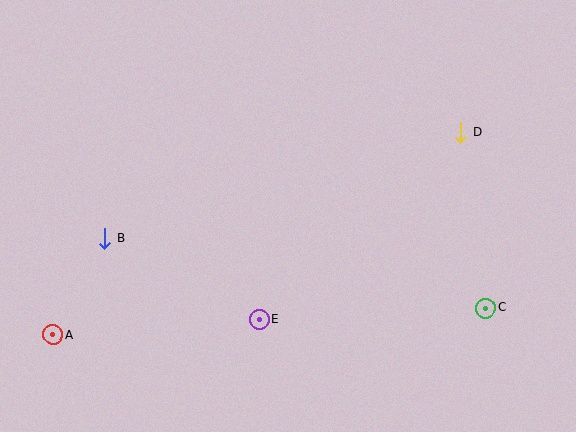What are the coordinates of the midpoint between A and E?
The midpoint between A and E is at (156, 327).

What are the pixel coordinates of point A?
Point A is at (53, 334).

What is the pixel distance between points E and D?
The distance between E and D is 275 pixels.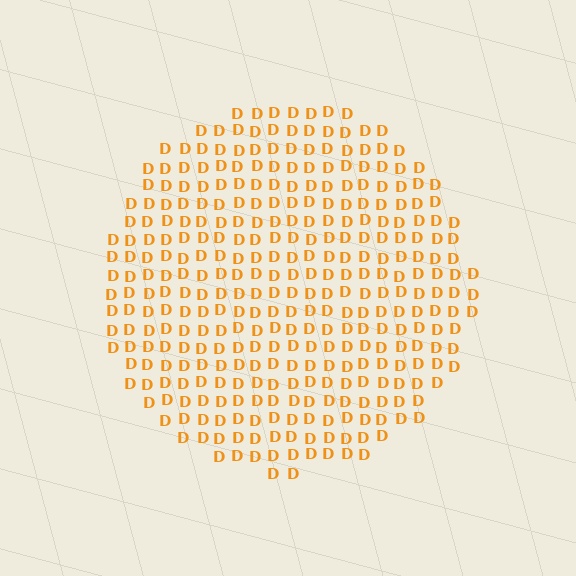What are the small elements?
The small elements are letter D's.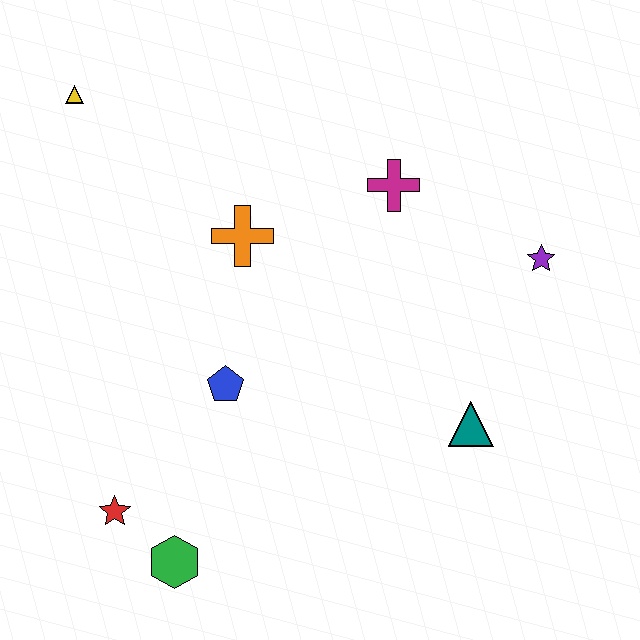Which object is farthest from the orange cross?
The green hexagon is farthest from the orange cross.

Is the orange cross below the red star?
No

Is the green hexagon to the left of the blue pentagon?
Yes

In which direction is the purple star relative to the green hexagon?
The purple star is to the right of the green hexagon.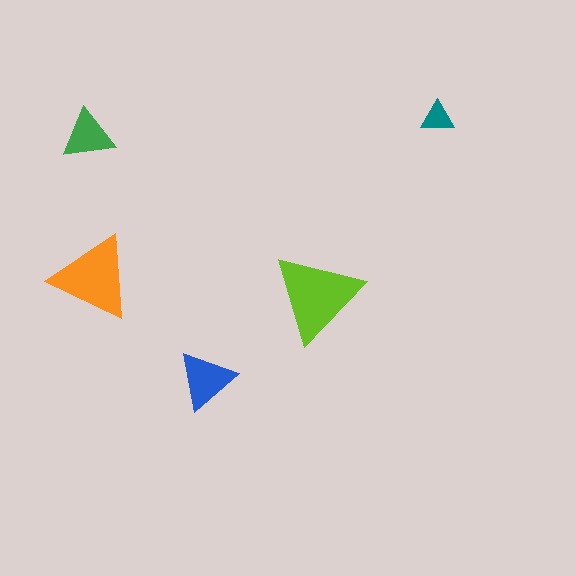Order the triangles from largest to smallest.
the lime one, the orange one, the blue one, the green one, the teal one.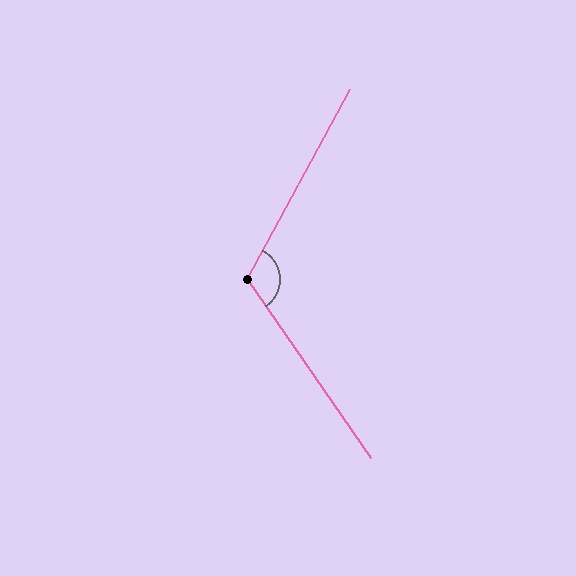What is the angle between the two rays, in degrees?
Approximately 117 degrees.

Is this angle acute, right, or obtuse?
It is obtuse.